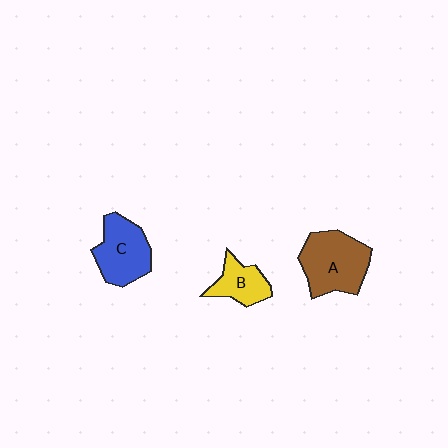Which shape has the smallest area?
Shape B (yellow).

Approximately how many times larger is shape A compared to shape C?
Approximately 1.2 times.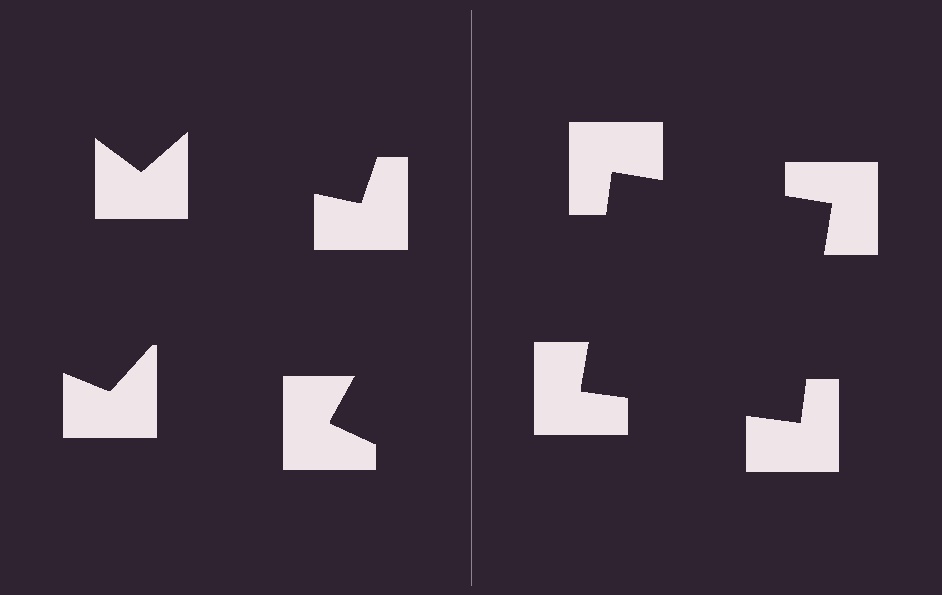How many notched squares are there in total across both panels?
8 — 4 on each side.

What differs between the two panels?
The notched squares are positioned identically on both sides; only the wedge orientations differ. On the right they align to a square; on the left they are misaligned.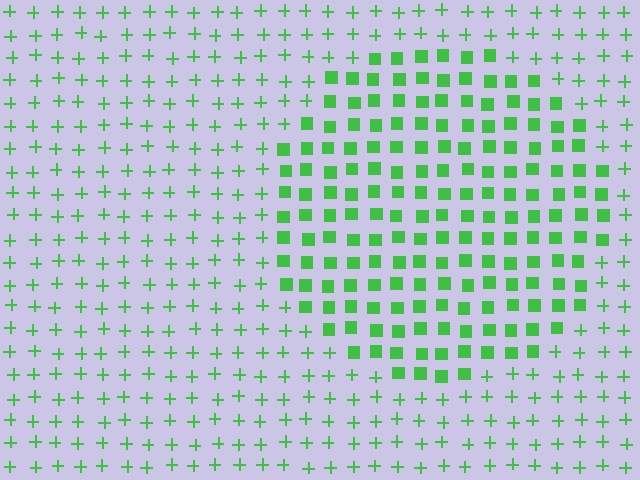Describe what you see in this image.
The image is filled with small green elements arranged in a uniform grid. A circle-shaped region contains squares, while the surrounding area contains plus signs. The boundary is defined purely by the change in element shape.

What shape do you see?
I see a circle.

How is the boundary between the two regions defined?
The boundary is defined by a change in element shape: squares inside vs. plus signs outside. All elements share the same color and spacing.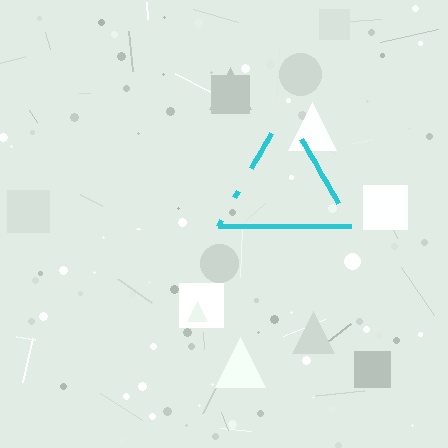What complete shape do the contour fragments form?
The contour fragments form a triangle.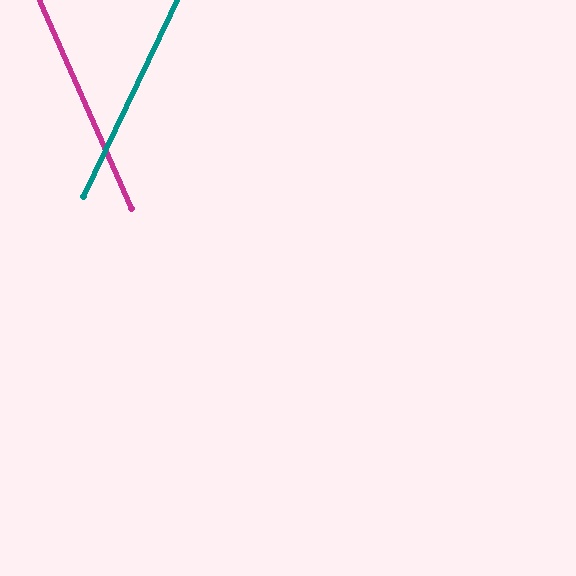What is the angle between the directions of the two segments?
Approximately 49 degrees.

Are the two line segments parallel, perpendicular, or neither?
Neither parallel nor perpendicular — they differ by about 49°.